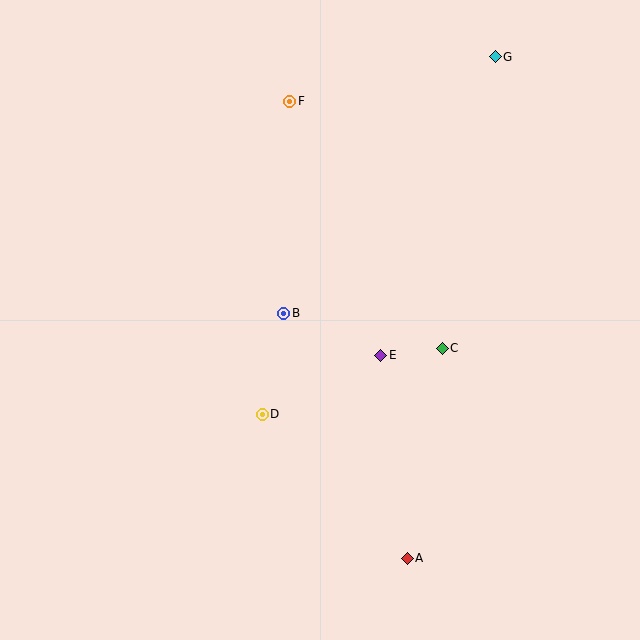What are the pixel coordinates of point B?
Point B is at (284, 313).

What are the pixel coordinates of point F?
Point F is at (290, 101).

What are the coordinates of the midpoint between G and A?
The midpoint between G and A is at (451, 308).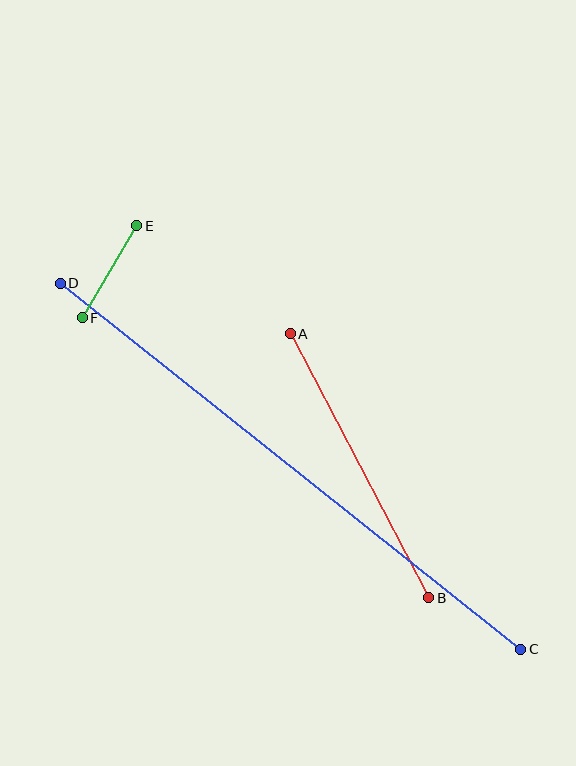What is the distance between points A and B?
The distance is approximately 298 pixels.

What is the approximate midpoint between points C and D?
The midpoint is at approximately (290, 466) pixels.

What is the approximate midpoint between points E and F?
The midpoint is at approximately (110, 272) pixels.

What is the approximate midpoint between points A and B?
The midpoint is at approximately (359, 466) pixels.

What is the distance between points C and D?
The distance is approximately 588 pixels.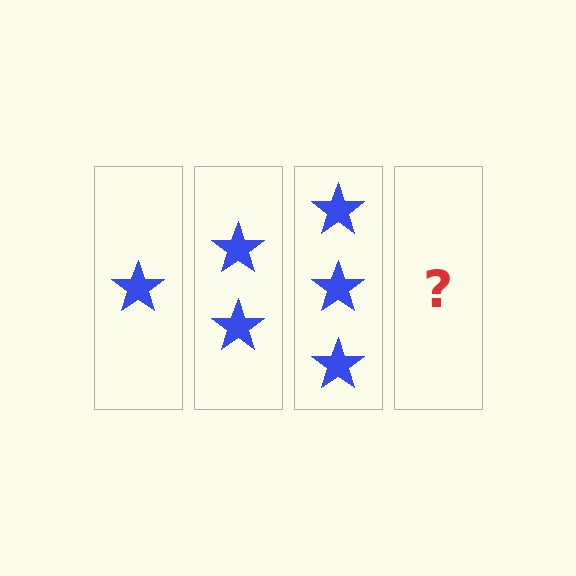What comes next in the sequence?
The next element should be 4 stars.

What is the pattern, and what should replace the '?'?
The pattern is that each step adds one more star. The '?' should be 4 stars.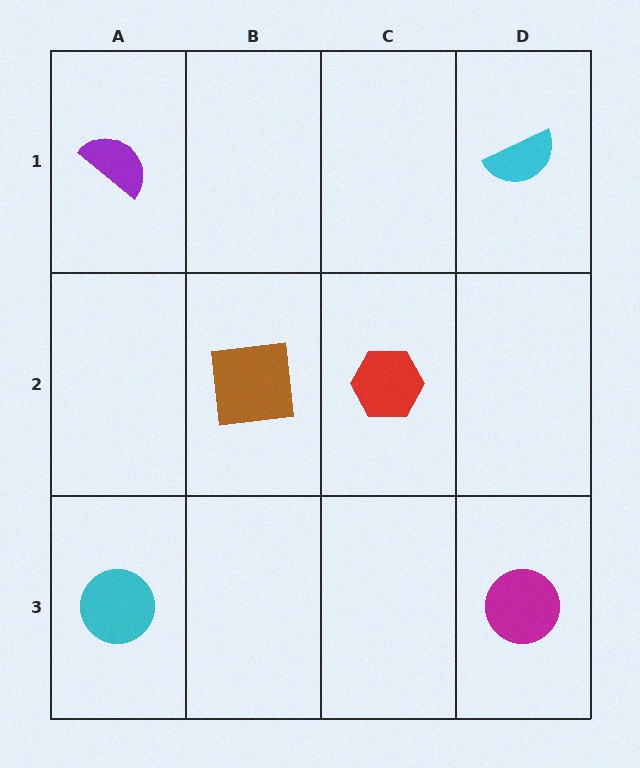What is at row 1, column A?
A purple semicircle.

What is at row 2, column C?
A red hexagon.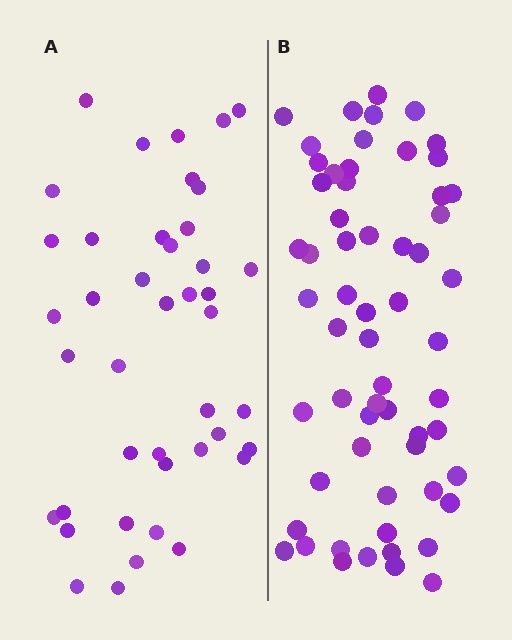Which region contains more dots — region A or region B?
Region B (the right region) has more dots.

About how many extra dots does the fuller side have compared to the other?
Region B has approximately 20 more dots than region A.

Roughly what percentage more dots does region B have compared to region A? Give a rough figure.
About 45% more.